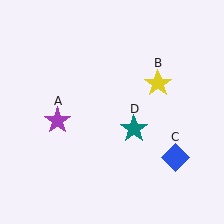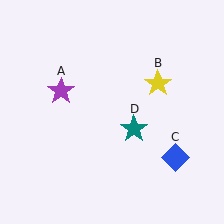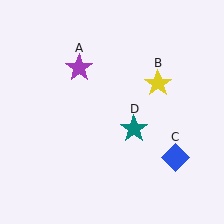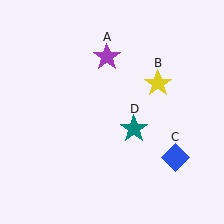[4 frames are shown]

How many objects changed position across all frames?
1 object changed position: purple star (object A).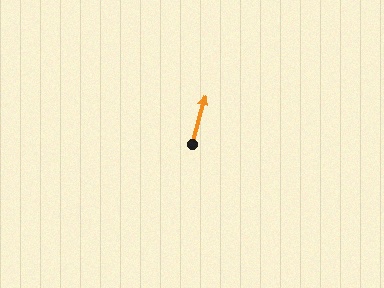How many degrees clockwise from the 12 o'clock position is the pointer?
Approximately 15 degrees.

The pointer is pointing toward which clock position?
Roughly 1 o'clock.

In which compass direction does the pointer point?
North.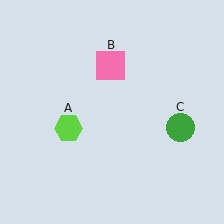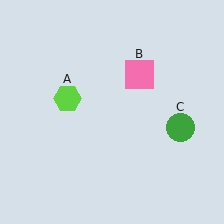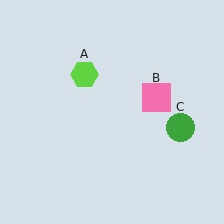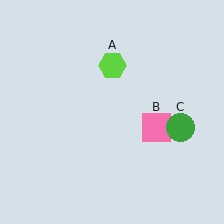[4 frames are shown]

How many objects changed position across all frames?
2 objects changed position: lime hexagon (object A), pink square (object B).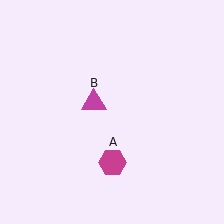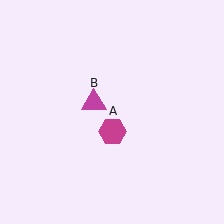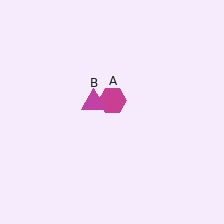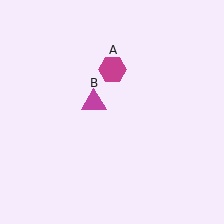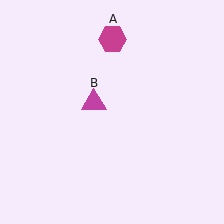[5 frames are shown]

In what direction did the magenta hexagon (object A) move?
The magenta hexagon (object A) moved up.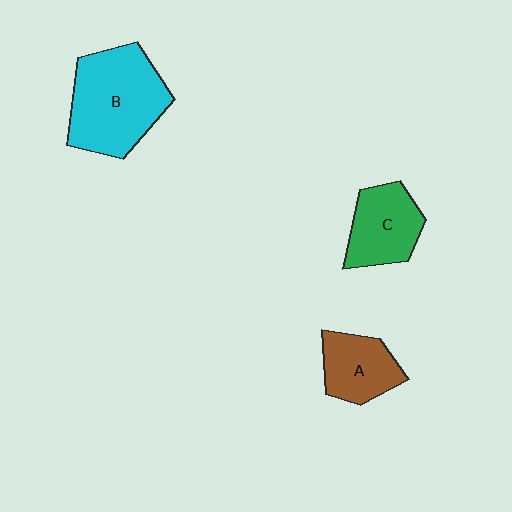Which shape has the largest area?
Shape B (cyan).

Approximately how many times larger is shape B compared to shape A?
Approximately 1.9 times.